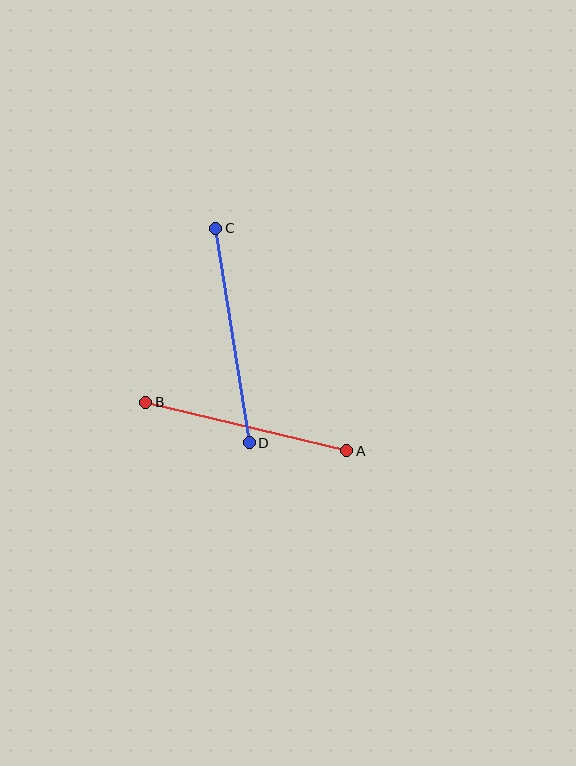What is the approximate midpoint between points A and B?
The midpoint is at approximately (246, 426) pixels.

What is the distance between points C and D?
The distance is approximately 217 pixels.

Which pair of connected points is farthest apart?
Points C and D are farthest apart.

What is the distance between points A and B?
The distance is approximately 207 pixels.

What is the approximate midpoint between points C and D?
The midpoint is at approximately (232, 336) pixels.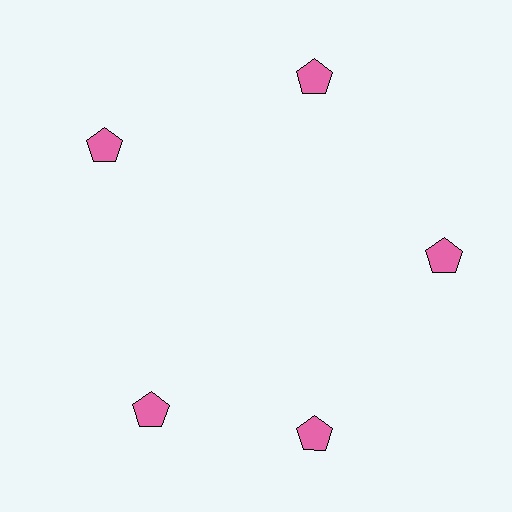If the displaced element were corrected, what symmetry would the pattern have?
It would have 5-fold rotational symmetry — the pattern would map onto itself every 72 degrees.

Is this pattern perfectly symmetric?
No. The 5 pink pentagons are arranged in a ring, but one element near the 8 o'clock position is rotated out of alignment along the ring, breaking the 5-fold rotational symmetry.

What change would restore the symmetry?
The symmetry would be restored by rotating it back into even spacing with its neighbors so that all 5 pentagons sit at equal angles and equal distance from the center.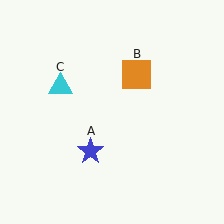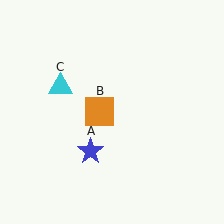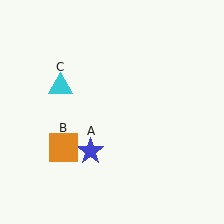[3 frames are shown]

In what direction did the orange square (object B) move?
The orange square (object B) moved down and to the left.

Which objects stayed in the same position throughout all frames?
Blue star (object A) and cyan triangle (object C) remained stationary.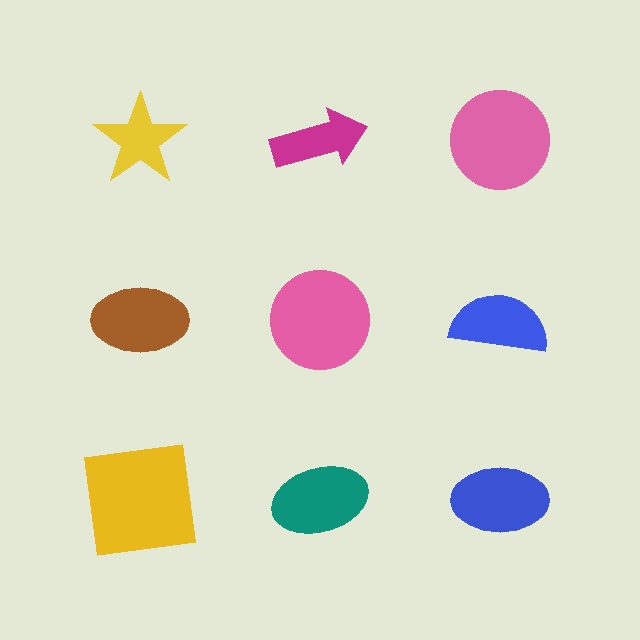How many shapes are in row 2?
3 shapes.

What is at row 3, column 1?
A yellow square.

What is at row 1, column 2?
A magenta arrow.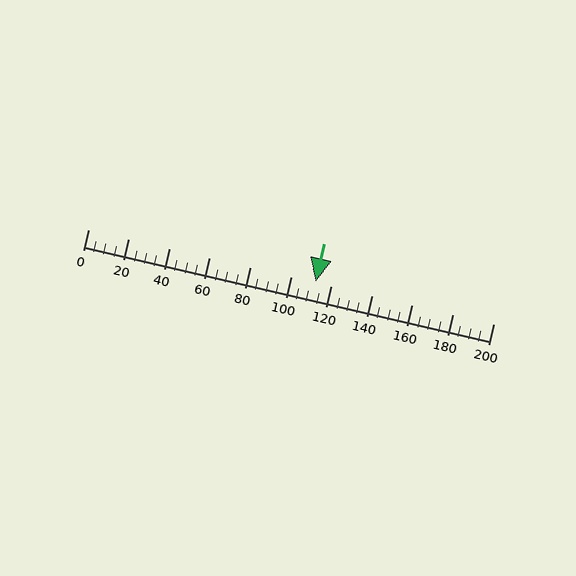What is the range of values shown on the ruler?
The ruler shows values from 0 to 200.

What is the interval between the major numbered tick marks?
The major tick marks are spaced 20 units apart.